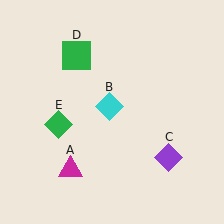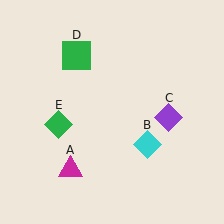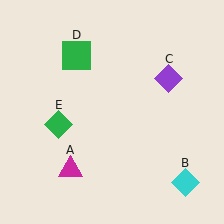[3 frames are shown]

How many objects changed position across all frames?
2 objects changed position: cyan diamond (object B), purple diamond (object C).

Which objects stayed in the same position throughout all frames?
Magenta triangle (object A) and green square (object D) and green diamond (object E) remained stationary.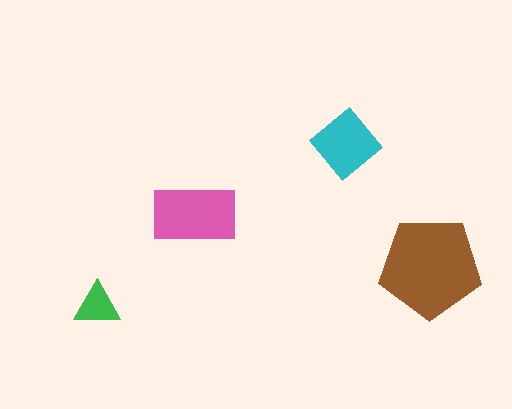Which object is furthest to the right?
The brown pentagon is rightmost.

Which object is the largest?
The brown pentagon.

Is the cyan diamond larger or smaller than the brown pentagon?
Smaller.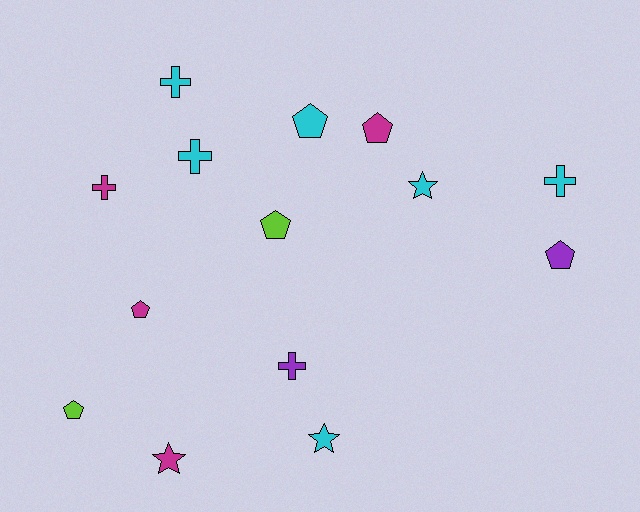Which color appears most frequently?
Cyan, with 6 objects.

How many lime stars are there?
There are no lime stars.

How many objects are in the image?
There are 14 objects.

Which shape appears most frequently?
Pentagon, with 6 objects.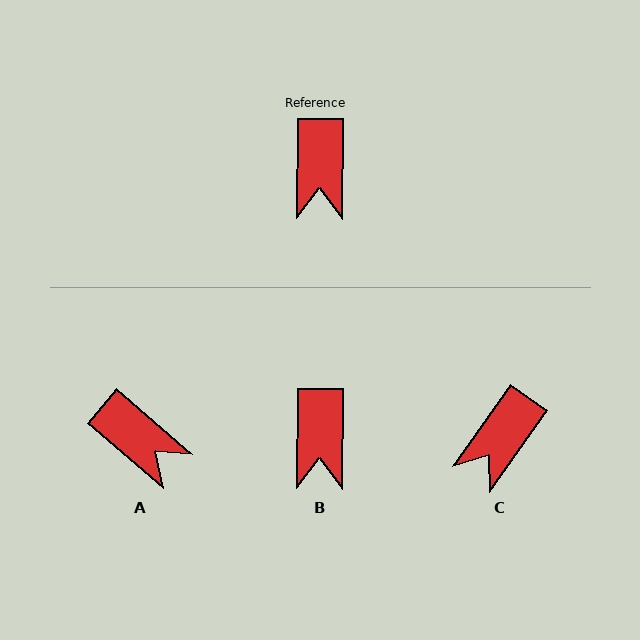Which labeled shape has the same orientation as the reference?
B.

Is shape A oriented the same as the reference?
No, it is off by about 50 degrees.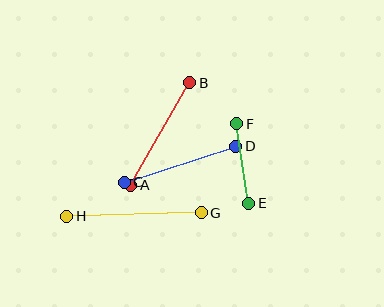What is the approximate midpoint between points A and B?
The midpoint is at approximately (160, 134) pixels.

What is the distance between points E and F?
The distance is approximately 80 pixels.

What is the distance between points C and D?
The distance is approximately 117 pixels.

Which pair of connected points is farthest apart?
Points G and H are farthest apart.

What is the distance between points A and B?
The distance is approximately 118 pixels.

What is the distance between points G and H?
The distance is approximately 135 pixels.